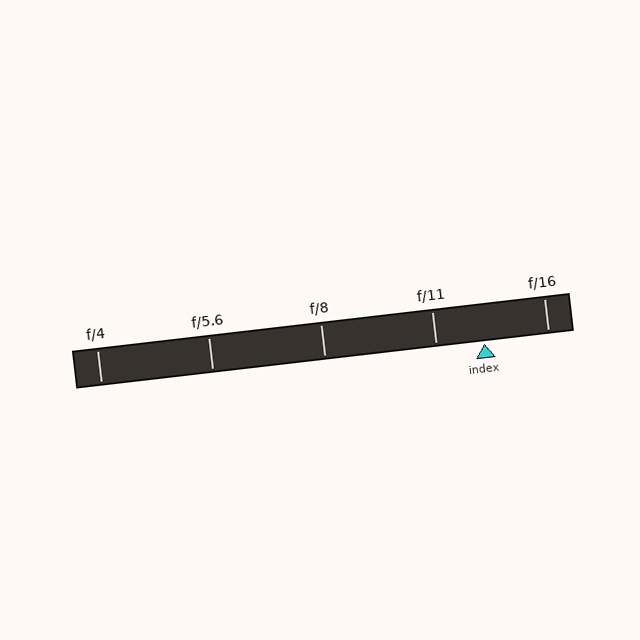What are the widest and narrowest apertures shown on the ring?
The widest aperture shown is f/4 and the narrowest is f/16.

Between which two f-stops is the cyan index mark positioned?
The index mark is between f/11 and f/16.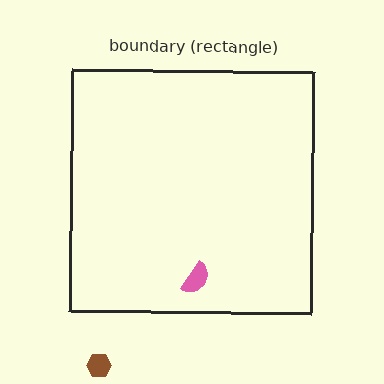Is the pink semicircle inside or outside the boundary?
Inside.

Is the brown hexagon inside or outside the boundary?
Outside.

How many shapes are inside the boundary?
1 inside, 1 outside.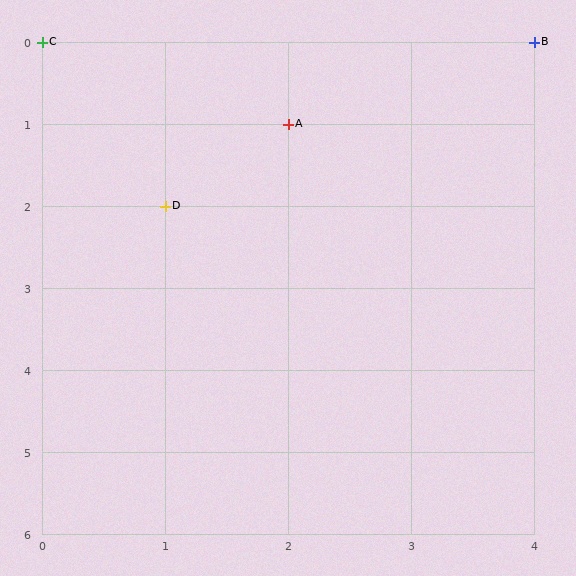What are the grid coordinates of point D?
Point D is at grid coordinates (1, 2).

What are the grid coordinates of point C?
Point C is at grid coordinates (0, 0).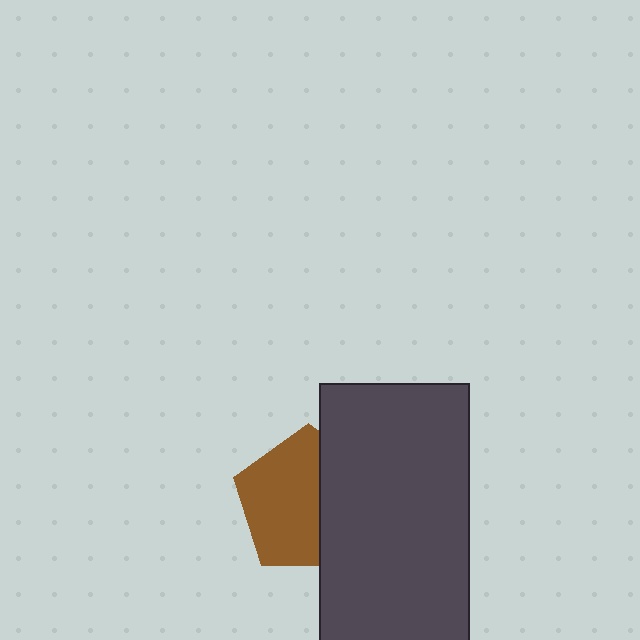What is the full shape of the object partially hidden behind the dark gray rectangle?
The partially hidden object is a brown pentagon.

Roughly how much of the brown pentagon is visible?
About half of it is visible (roughly 61%).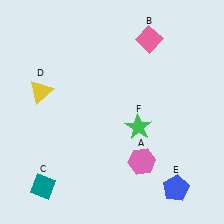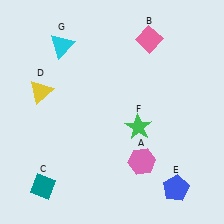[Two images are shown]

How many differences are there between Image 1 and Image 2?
There is 1 difference between the two images.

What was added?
A cyan triangle (G) was added in Image 2.